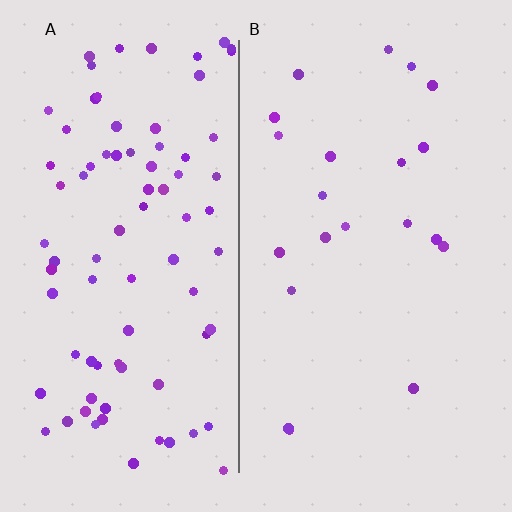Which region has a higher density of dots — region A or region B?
A (the left).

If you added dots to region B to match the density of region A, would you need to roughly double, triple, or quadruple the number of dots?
Approximately quadruple.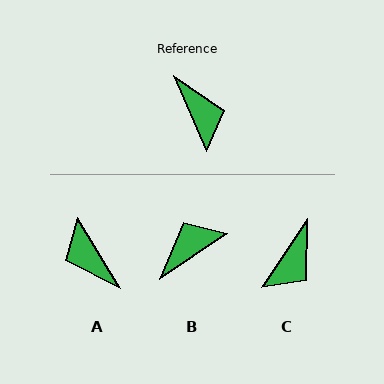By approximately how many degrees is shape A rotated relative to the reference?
Approximately 173 degrees clockwise.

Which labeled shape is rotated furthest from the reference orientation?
A, about 173 degrees away.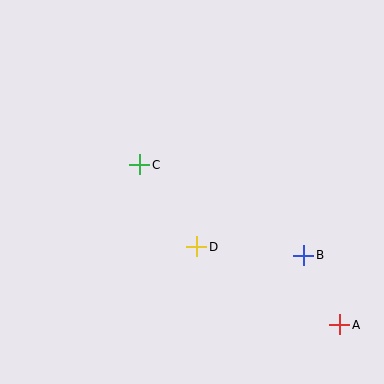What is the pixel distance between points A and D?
The distance between A and D is 163 pixels.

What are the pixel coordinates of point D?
Point D is at (197, 247).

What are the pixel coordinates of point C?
Point C is at (140, 165).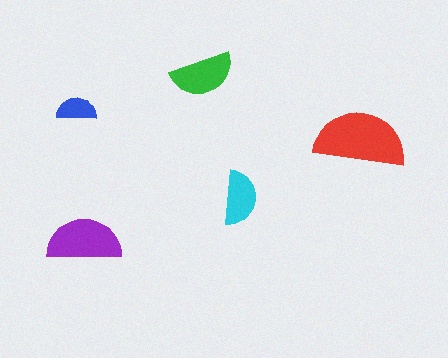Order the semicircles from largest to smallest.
the red one, the purple one, the green one, the cyan one, the blue one.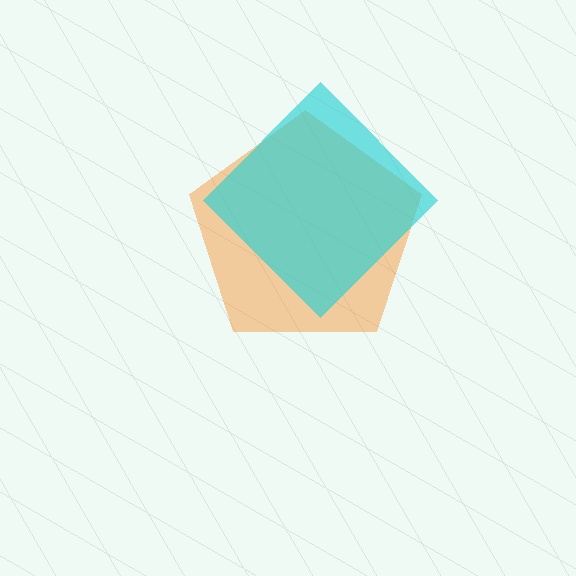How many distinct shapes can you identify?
There are 2 distinct shapes: an orange pentagon, a cyan diamond.